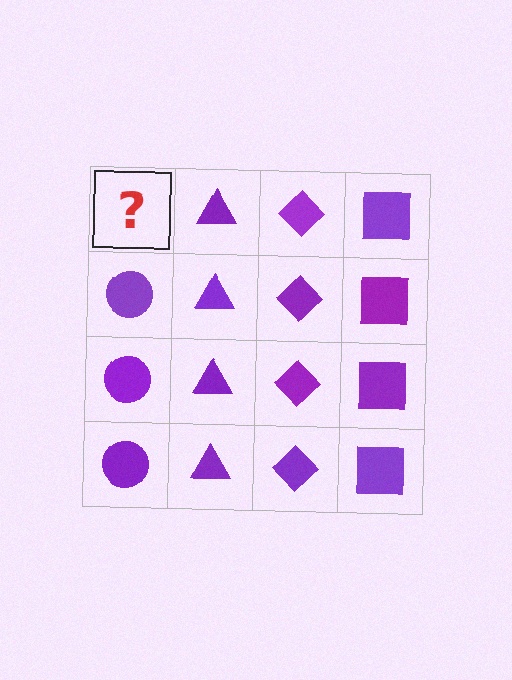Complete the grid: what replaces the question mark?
The question mark should be replaced with a purple circle.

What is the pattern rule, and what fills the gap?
The rule is that each column has a consistent shape. The gap should be filled with a purple circle.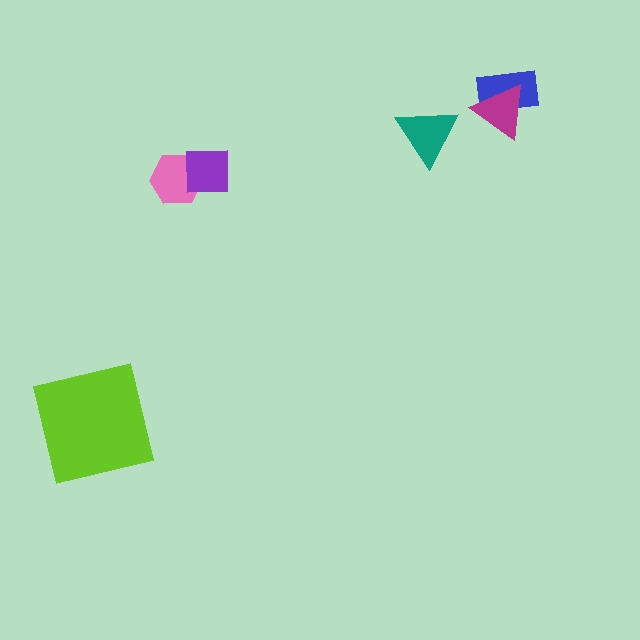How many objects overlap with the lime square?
0 objects overlap with the lime square.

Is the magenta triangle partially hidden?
No, no other shape covers it.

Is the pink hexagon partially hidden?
Yes, it is partially covered by another shape.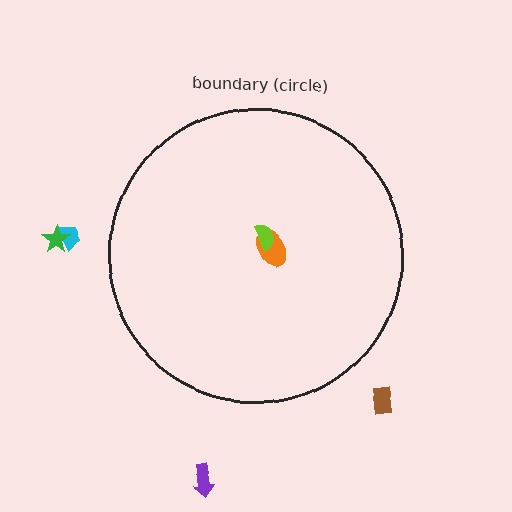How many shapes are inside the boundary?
2 inside, 4 outside.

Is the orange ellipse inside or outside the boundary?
Inside.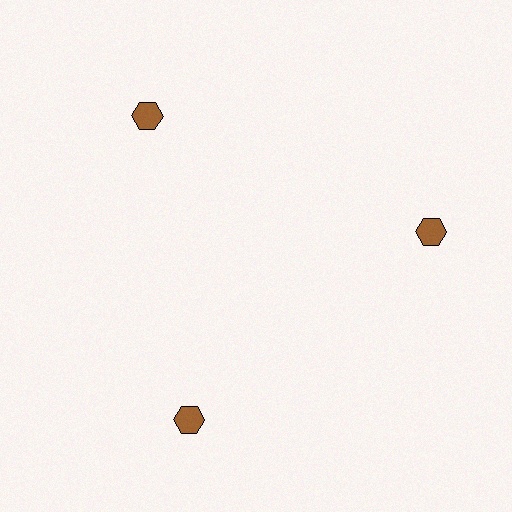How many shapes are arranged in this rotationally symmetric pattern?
There are 3 shapes, arranged in 3 groups of 1.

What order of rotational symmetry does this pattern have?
This pattern has 3-fold rotational symmetry.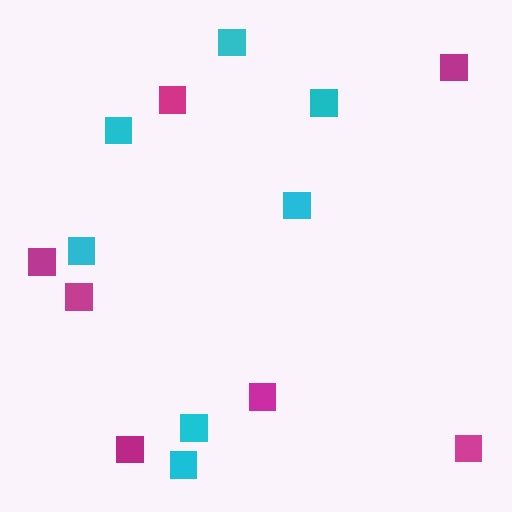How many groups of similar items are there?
There are 2 groups: one group of magenta squares (7) and one group of cyan squares (7).